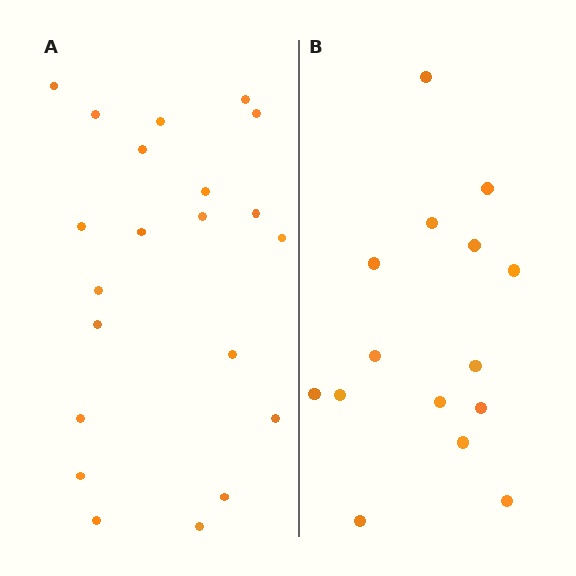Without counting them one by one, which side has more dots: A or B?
Region A (the left region) has more dots.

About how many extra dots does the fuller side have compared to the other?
Region A has about 6 more dots than region B.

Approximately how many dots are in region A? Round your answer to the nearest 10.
About 20 dots. (The exact count is 21, which rounds to 20.)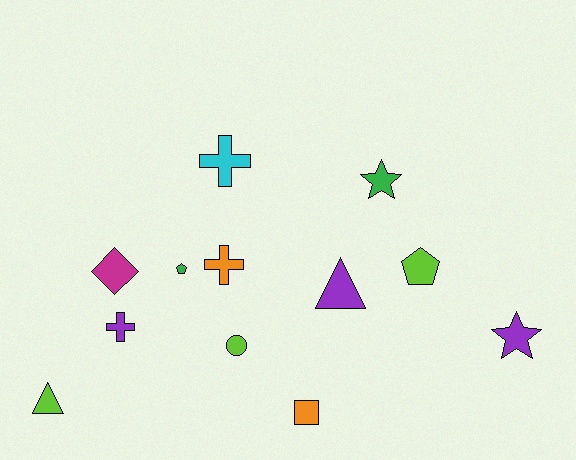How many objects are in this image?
There are 12 objects.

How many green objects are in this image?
There are 2 green objects.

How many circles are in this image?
There is 1 circle.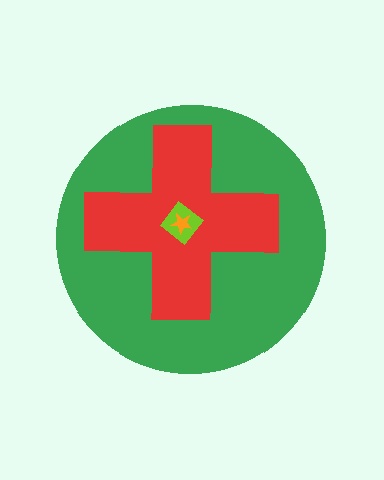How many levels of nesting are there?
4.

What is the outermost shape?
The green circle.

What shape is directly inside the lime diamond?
The orange star.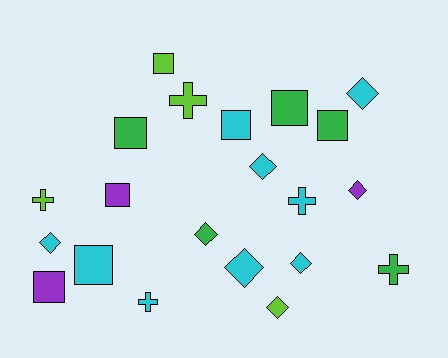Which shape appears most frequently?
Diamond, with 8 objects.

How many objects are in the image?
There are 21 objects.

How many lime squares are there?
There is 1 lime square.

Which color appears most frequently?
Cyan, with 9 objects.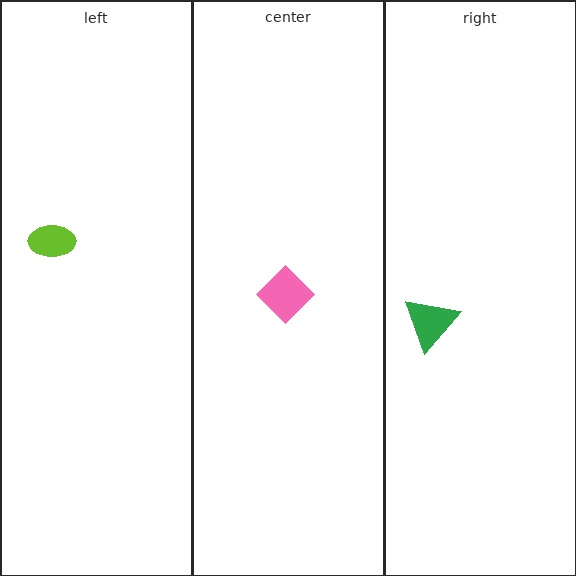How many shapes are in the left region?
1.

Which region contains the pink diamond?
The center region.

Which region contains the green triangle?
The right region.